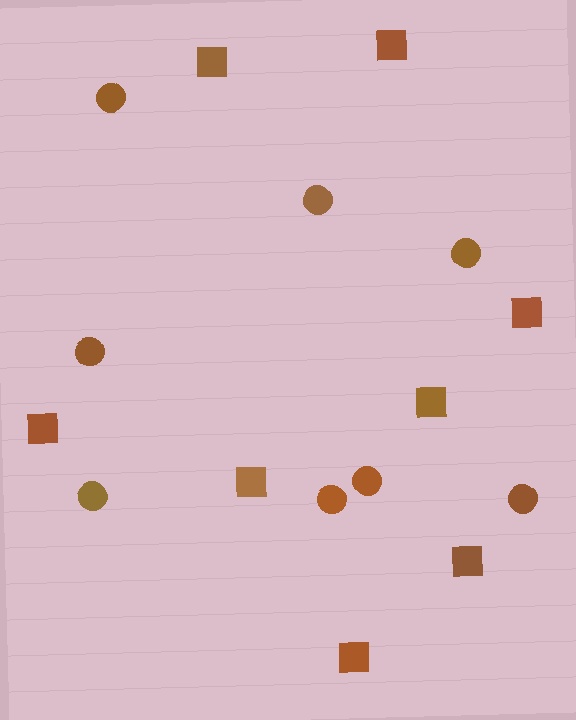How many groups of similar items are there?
There are 2 groups: one group of circles (8) and one group of squares (8).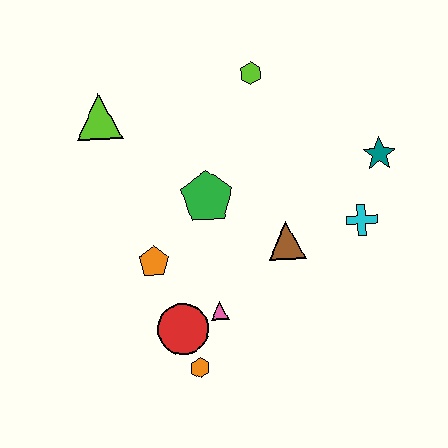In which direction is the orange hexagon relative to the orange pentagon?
The orange hexagon is below the orange pentagon.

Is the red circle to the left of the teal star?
Yes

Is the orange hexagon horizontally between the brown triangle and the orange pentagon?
Yes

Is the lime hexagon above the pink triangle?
Yes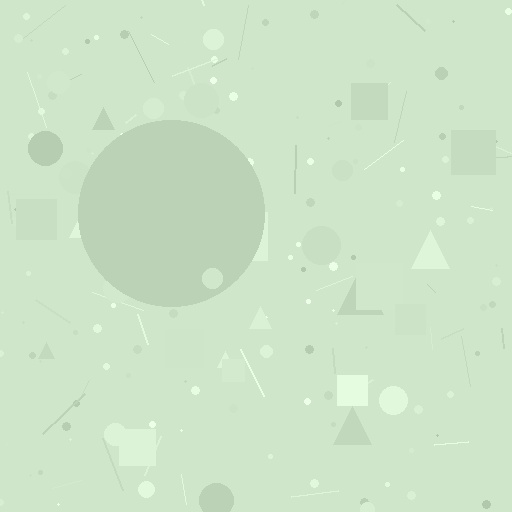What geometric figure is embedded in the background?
A circle is embedded in the background.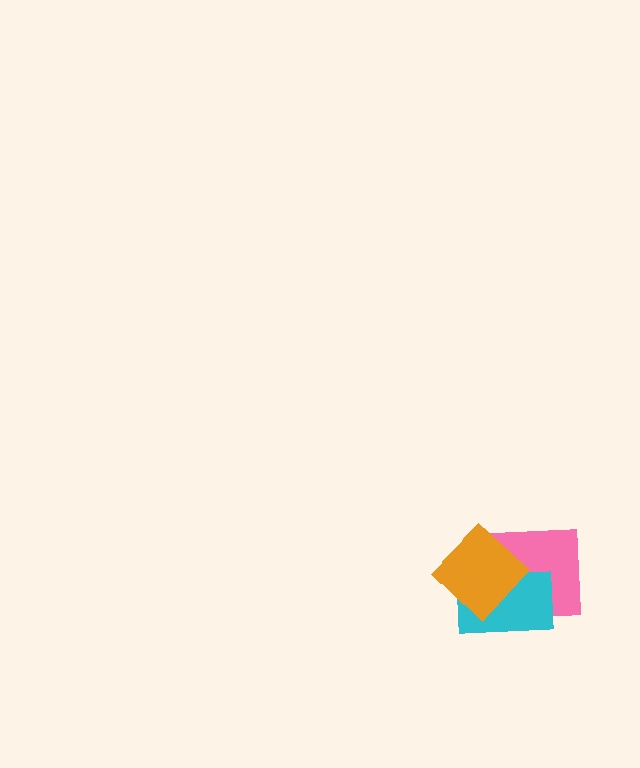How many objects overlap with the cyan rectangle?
2 objects overlap with the cyan rectangle.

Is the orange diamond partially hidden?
No, no other shape covers it.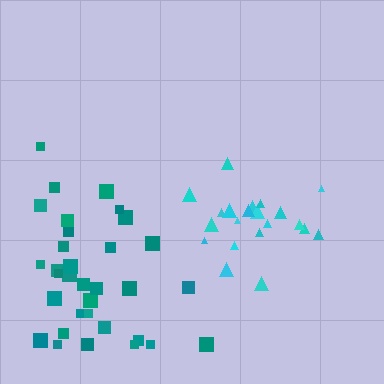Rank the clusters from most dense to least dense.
cyan, teal.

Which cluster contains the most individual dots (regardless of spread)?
Teal (33).